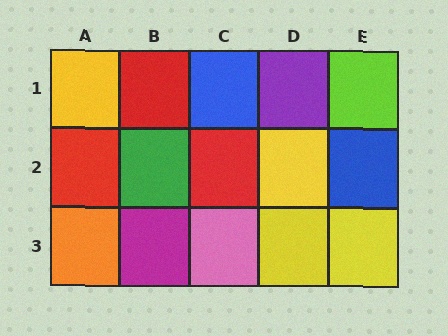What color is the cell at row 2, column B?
Green.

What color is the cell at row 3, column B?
Magenta.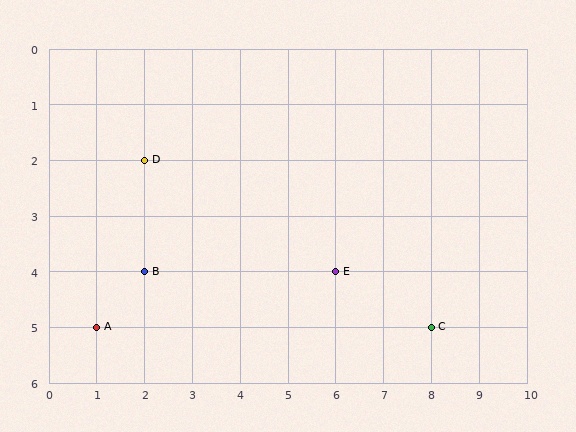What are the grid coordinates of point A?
Point A is at grid coordinates (1, 5).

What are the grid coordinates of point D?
Point D is at grid coordinates (2, 2).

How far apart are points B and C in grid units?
Points B and C are 6 columns and 1 row apart (about 6.1 grid units diagonally).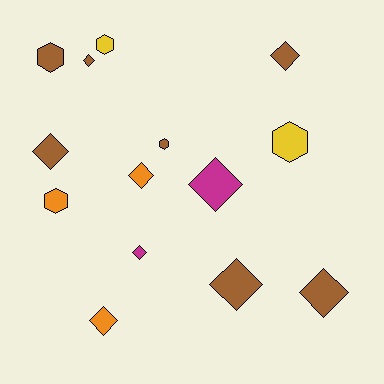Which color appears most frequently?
Brown, with 7 objects.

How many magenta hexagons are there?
There are no magenta hexagons.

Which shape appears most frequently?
Diamond, with 9 objects.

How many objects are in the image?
There are 14 objects.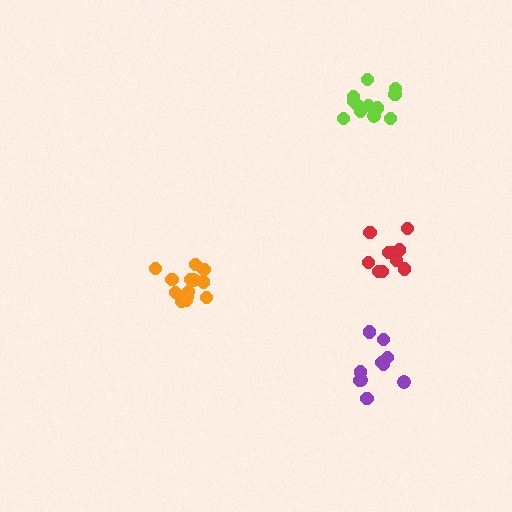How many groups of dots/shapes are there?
There are 4 groups.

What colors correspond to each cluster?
The clusters are colored: orange, red, purple, lime.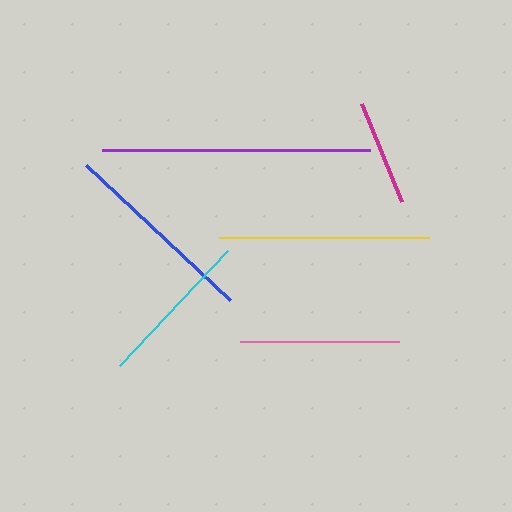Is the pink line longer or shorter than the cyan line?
The pink line is longer than the cyan line.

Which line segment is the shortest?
The magenta line is the shortest at approximately 106 pixels.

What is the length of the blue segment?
The blue segment is approximately 197 pixels long.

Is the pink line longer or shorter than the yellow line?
The yellow line is longer than the pink line.